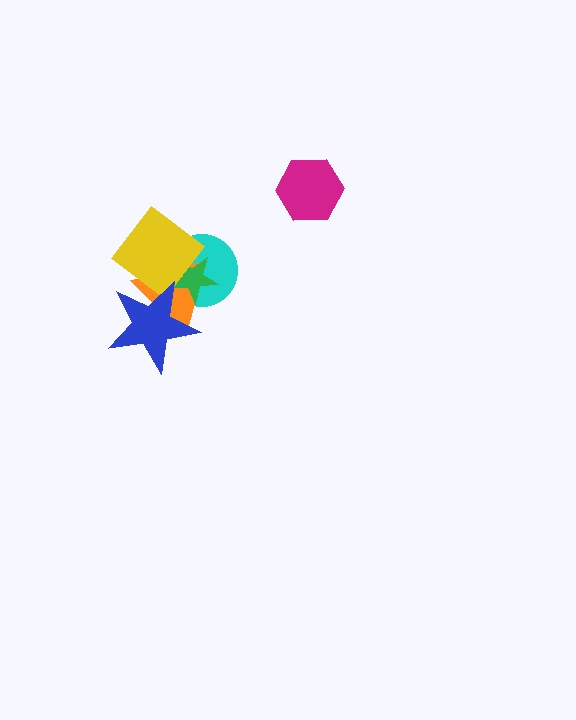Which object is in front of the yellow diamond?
The blue star is in front of the yellow diamond.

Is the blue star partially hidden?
No, no other shape covers it.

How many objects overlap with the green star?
4 objects overlap with the green star.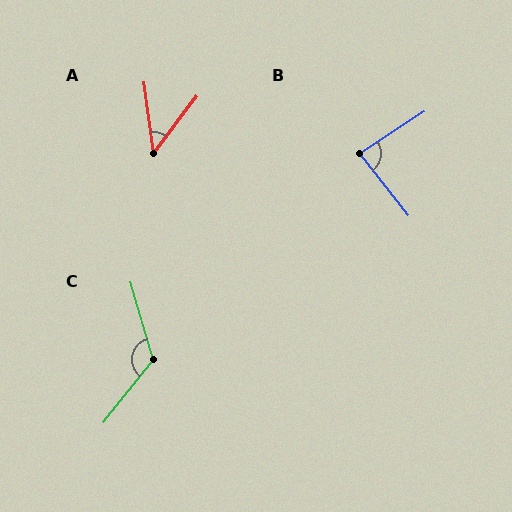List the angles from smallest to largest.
A (45°), B (85°), C (125°).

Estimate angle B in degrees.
Approximately 85 degrees.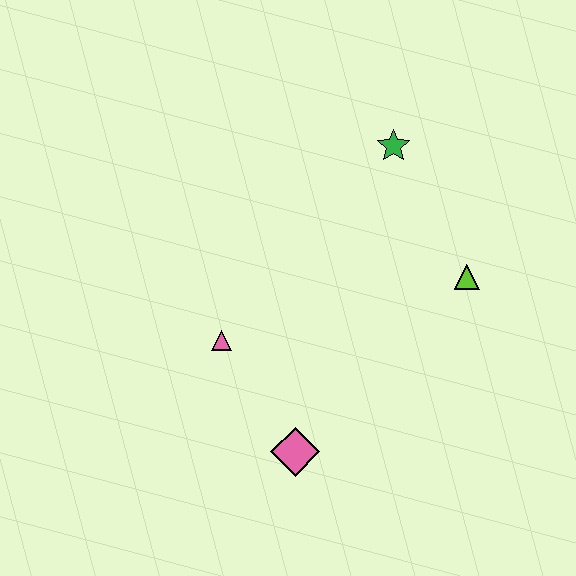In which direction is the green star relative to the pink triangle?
The green star is above the pink triangle.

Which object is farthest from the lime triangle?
The pink triangle is farthest from the lime triangle.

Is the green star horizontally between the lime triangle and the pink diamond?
Yes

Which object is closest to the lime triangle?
The green star is closest to the lime triangle.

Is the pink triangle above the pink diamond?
Yes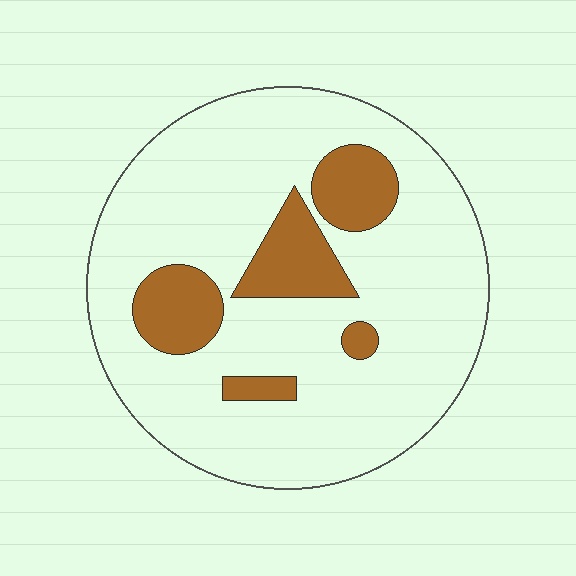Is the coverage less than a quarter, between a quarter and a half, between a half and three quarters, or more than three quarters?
Less than a quarter.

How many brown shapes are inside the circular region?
5.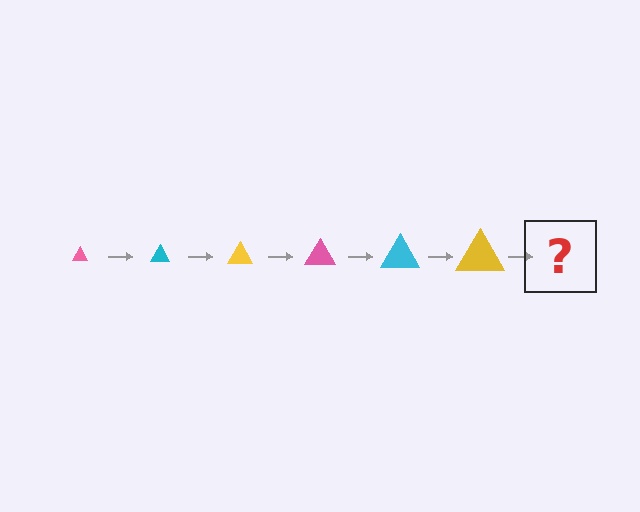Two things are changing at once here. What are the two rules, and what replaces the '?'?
The two rules are that the triangle grows larger each step and the color cycles through pink, cyan, and yellow. The '?' should be a pink triangle, larger than the previous one.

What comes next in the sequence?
The next element should be a pink triangle, larger than the previous one.